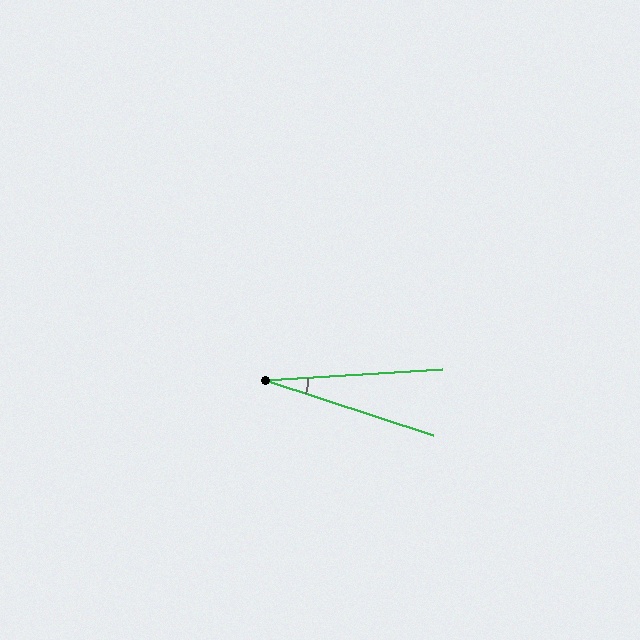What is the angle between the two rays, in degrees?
Approximately 22 degrees.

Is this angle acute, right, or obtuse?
It is acute.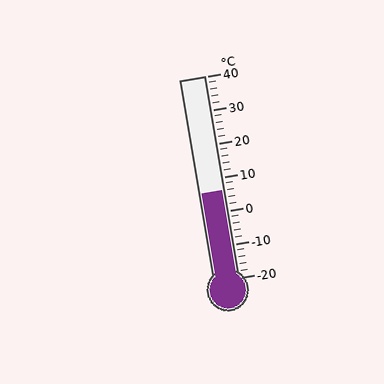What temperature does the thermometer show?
The thermometer shows approximately 6°C.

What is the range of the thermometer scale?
The thermometer scale ranges from -20°C to 40°C.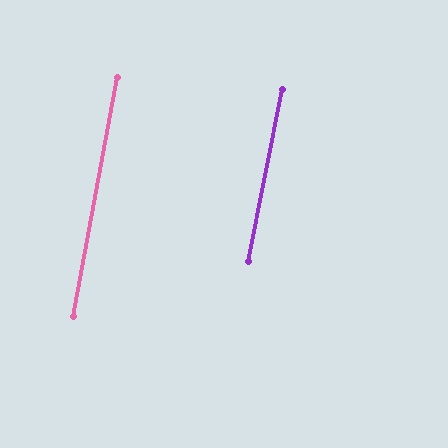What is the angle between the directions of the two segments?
Approximately 1 degree.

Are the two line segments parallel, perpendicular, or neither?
Parallel — their directions differ by only 0.8°.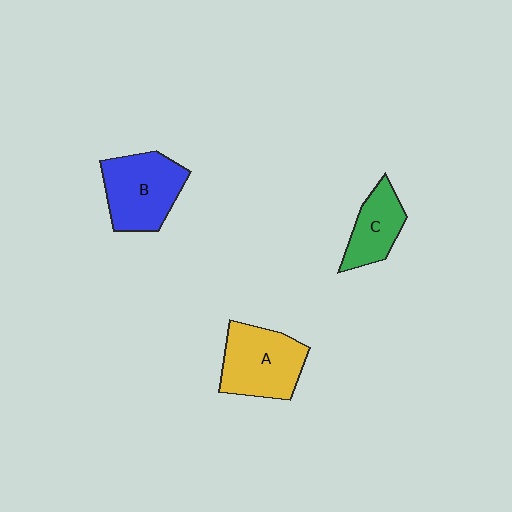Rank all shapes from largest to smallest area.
From largest to smallest: B (blue), A (yellow), C (green).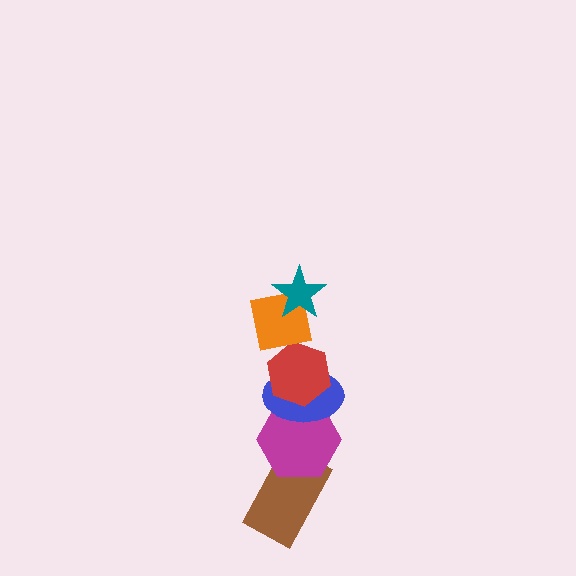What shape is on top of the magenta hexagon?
The blue ellipse is on top of the magenta hexagon.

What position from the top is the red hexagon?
The red hexagon is 3rd from the top.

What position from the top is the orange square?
The orange square is 2nd from the top.